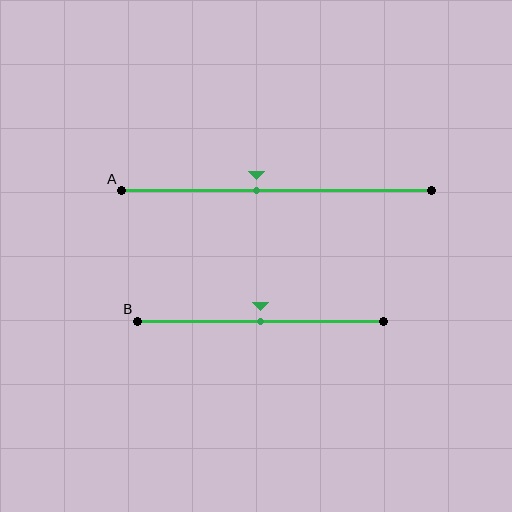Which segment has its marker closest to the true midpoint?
Segment B has its marker closest to the true midpoint.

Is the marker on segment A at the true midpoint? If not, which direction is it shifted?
No, the marker on segment A is shifted to the left by about 7% of the segment length.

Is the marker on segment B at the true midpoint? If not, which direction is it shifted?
Yes, the marker on segment B is at the true midpoint.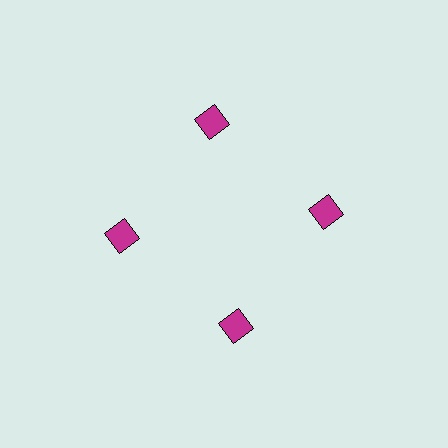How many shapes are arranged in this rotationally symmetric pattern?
There are 4 shapes, arranged in 4 groups of 1.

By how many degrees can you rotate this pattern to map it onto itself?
The pattern maps onto itself every 90 degrees of rotation.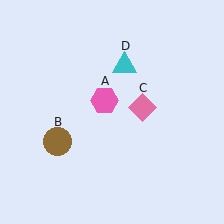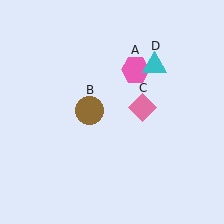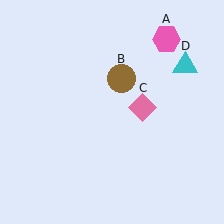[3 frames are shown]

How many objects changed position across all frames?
3 objects changed position: pink hexagon (object A), brown circle (object B), cyan triangle (object D).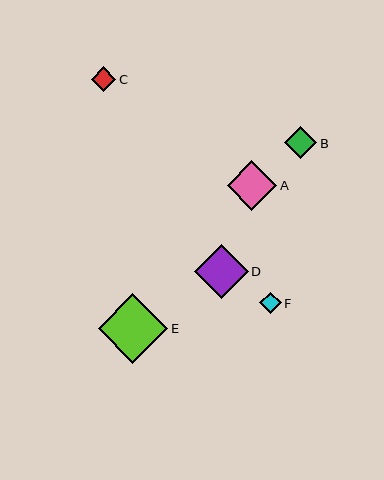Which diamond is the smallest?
Diamond F is the smallest with a size of approximately 21 pixels.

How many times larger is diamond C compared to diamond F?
Diamond C is approximately 1.1 times the size of diamond F.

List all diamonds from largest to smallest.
From largest to smallest: E, D, A, B, C, F.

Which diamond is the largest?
Diamond E is the largest with a size of approximately 70 pixels.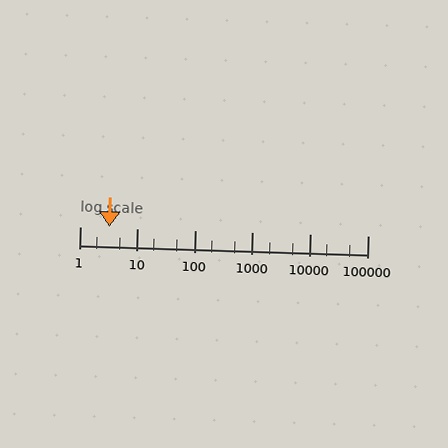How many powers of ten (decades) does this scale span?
The scale spans 5 decades, from 1 to 100000.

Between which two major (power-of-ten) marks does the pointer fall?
The pointer is between 1 and 10.